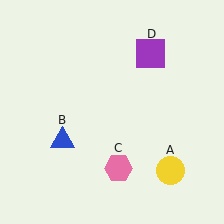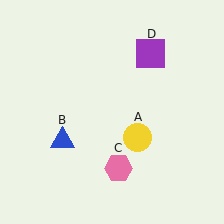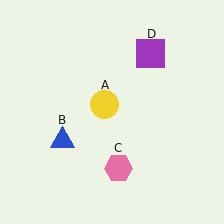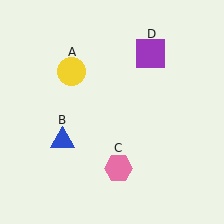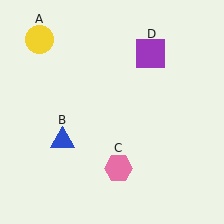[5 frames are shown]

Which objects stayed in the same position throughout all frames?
Blue triangle (object B) and pink hexagon (object C) and purple square (object D) remained stationary.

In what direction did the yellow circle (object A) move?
The yellow circle (object A) moved up and to the left.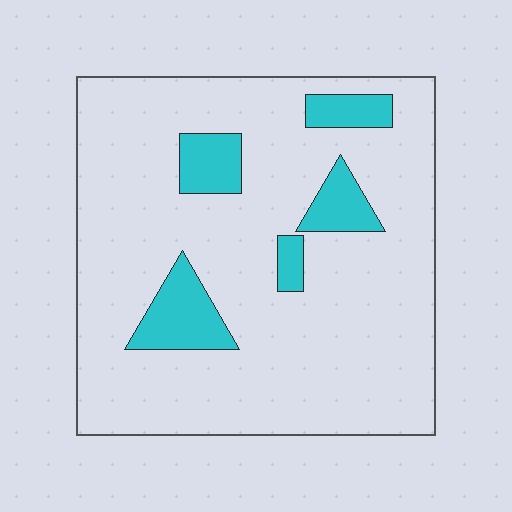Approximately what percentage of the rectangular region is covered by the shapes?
Approximately 15%.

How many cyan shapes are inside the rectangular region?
5.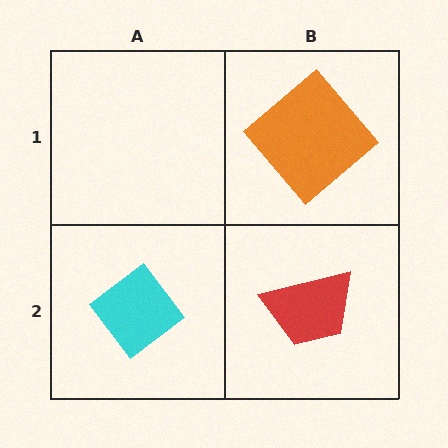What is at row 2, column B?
A red trapezoid.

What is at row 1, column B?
An orange diamond.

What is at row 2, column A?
A cyan diamond.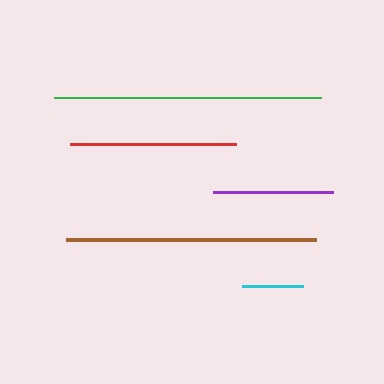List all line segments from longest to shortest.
From longest to shortest: green, brown, red, purple, cyan.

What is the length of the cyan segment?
The cyan segment is approximately 61 pixels long.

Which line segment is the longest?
The green line is the longest at approximately 267 pixels.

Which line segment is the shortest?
The cyan line is the shortest at approximately 61 pixels.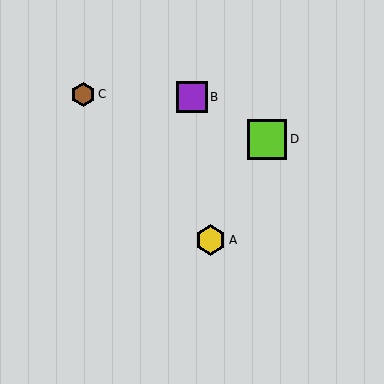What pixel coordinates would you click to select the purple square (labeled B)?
Click at (192, 97) to select the purple square B.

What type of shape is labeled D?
Shape D is a lime square.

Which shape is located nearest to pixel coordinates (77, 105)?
The brown hexagon (labeled C) at (83, 94) is nearest to that location.